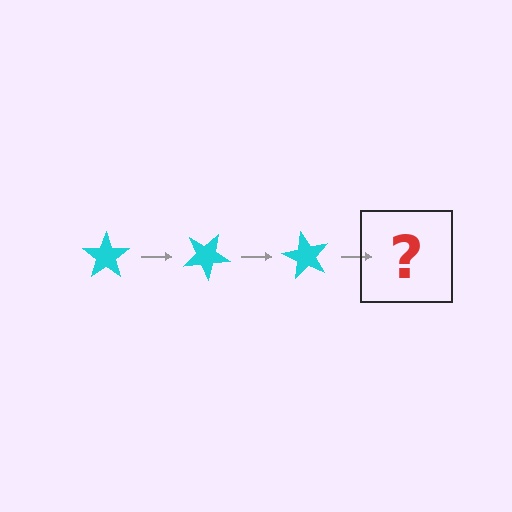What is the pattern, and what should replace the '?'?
The pattern is that the star rotates 30 degrees each step. The '?' should be a cyan star rotated 90 degrees.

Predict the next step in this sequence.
The next step is a cyan star rotated 90 degrees.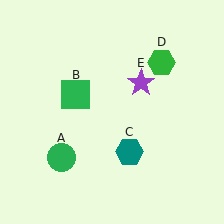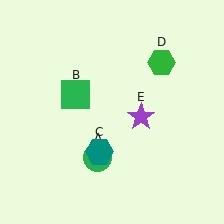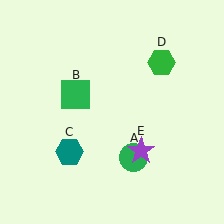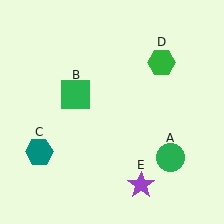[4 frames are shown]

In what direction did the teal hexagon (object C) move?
The teal hexagon (object C) moved left.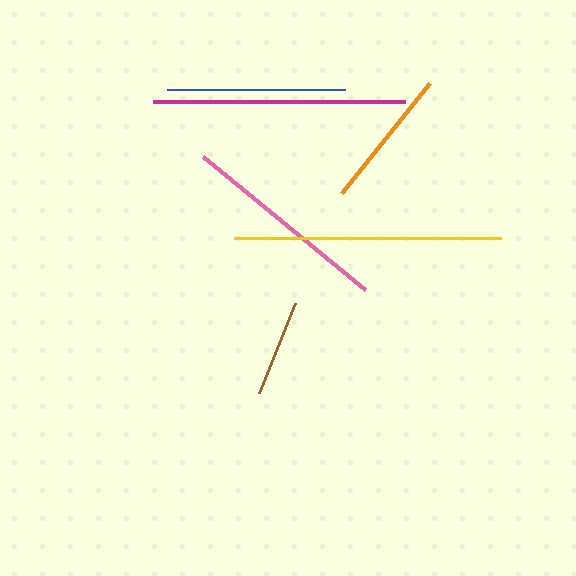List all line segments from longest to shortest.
From longest to shortest: yellow, magenta, pink, blue, orange, brown.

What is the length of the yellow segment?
The yellow segment is approximately 267 pixels long.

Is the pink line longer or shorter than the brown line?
The pink line is longer than the brown line.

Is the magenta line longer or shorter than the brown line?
The magenta line is longer than the brown line.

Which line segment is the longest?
The yellow line is the longest at approximately 267 pixels.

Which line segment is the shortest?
The brown line is the shortest at approximately 96 pixels.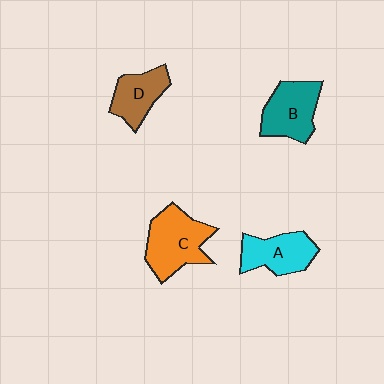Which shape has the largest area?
Shape C (orange).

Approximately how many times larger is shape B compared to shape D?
Approximately 1.2 times.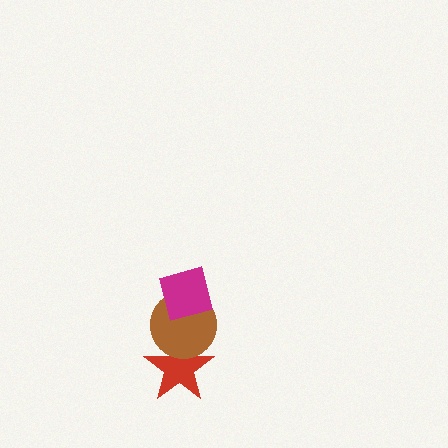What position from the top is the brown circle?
The brown circle is 2nd from the top.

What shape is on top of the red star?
The brown circle is on top of the red star.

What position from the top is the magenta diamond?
The magenta diamond is 1st from the top.